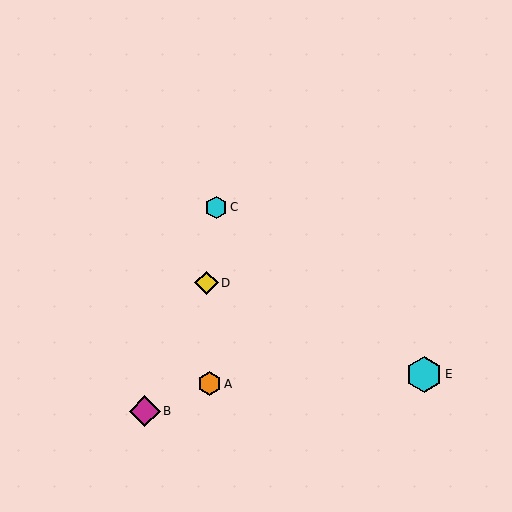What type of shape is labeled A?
Shape A is an orange hexagon.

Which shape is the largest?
The cyan hexagon (labeled E) is the largest.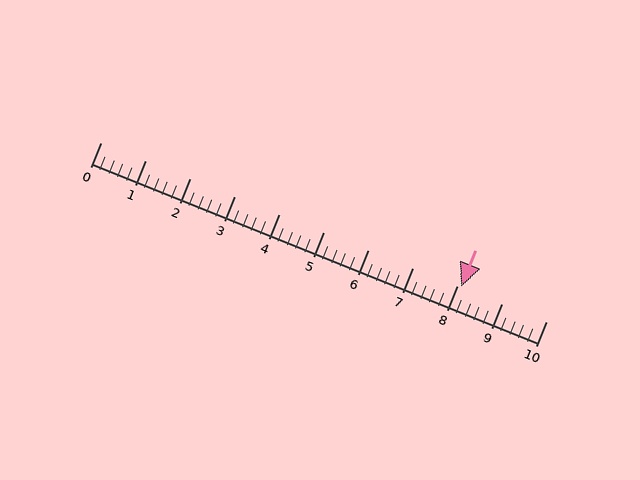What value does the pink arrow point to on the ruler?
The pink arrow points to approximately 8.1.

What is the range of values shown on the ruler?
The ruler shows values from 0 to 10.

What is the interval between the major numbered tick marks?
The major tick marks are spaced 1 units apart.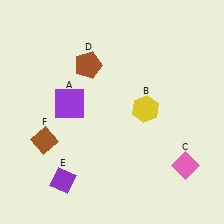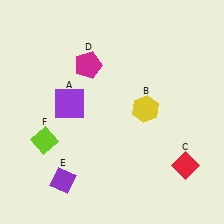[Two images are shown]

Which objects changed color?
C changed from pink to red. D changed from brown to magenta. F changed from brown to lime.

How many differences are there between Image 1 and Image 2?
There are 3 differences between the two images.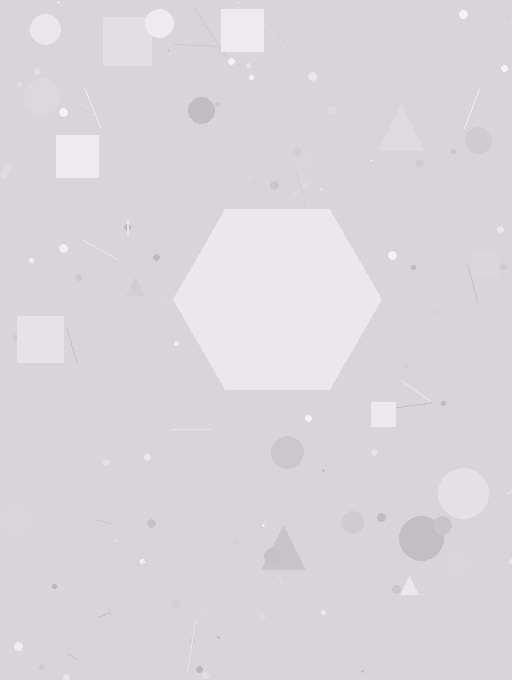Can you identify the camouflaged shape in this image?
The camouflaged shape is a hexagon.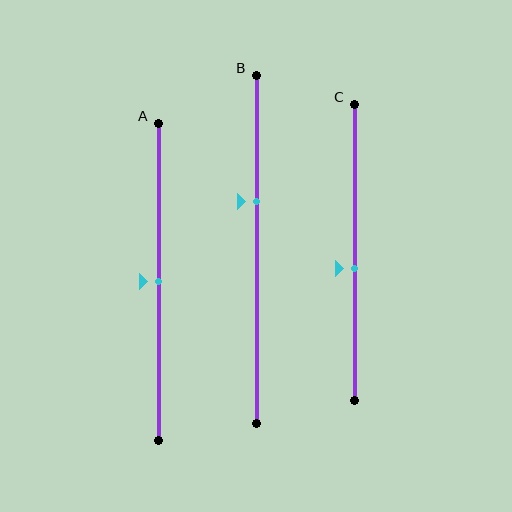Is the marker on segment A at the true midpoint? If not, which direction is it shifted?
Yes, the marker on segment A is at the true midpoint.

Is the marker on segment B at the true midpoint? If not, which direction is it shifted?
No, the marker on segment B is shifted upward by about 14% of the segment length.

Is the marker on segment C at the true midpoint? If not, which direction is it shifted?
No, the marker on segment C is shifted downward by about 5% of the segment length.